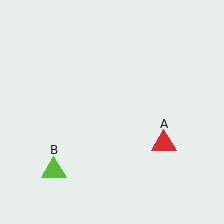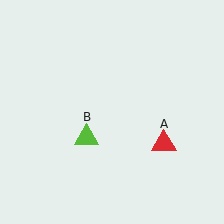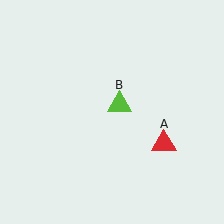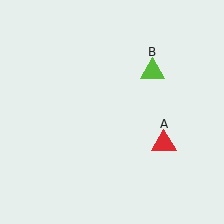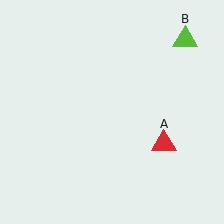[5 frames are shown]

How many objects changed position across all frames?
1 object changed position: lime triangle (object B).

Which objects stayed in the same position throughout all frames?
Red triangle (object A) remained stationary.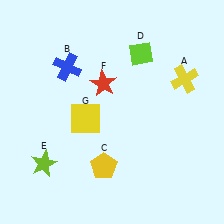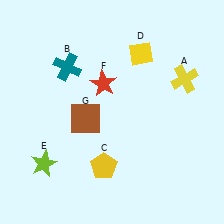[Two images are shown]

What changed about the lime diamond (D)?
In Image 1, D is lime. In Image 2, it changed to yellow.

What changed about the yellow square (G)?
In Image 1, G is yellow. In Image 2, it changed to brown.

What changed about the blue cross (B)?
In Image 1, B is blue. In Image 2, it changed to teal.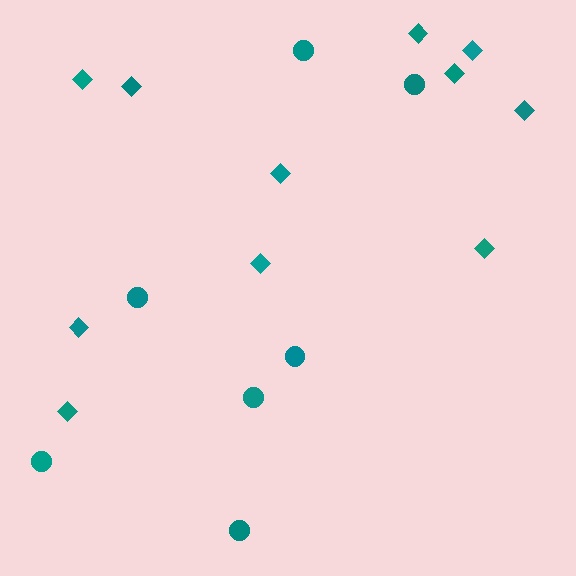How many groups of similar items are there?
There are 2 groups: one group of circles (7) and one group of diamonds (11).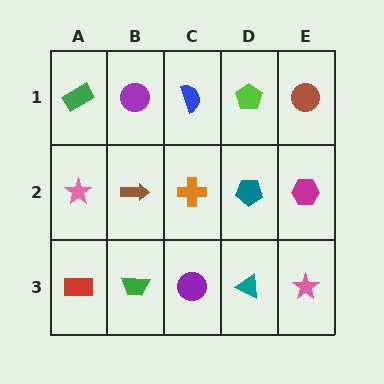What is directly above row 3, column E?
A magenta hexagon.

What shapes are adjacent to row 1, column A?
A pink star (row 2, column A), a purple circle (row 1, column B).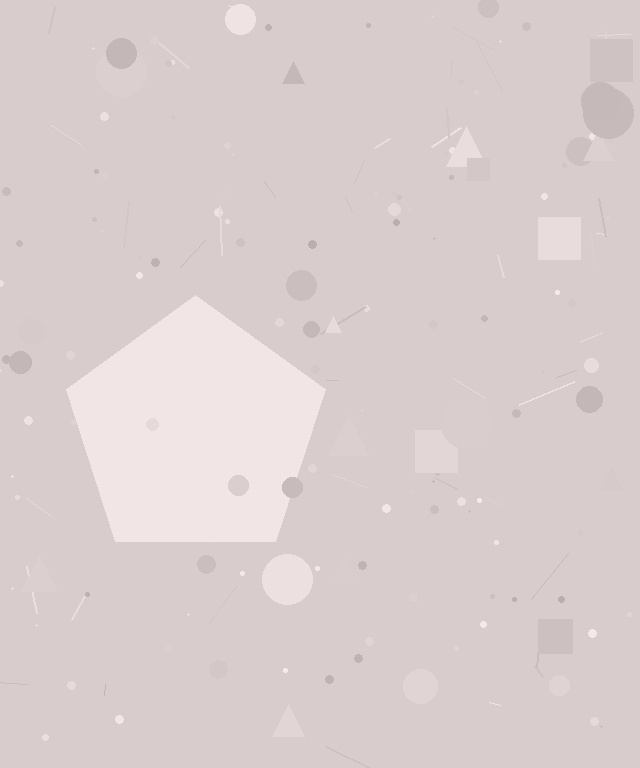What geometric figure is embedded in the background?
A pentagon is embedded in the background.